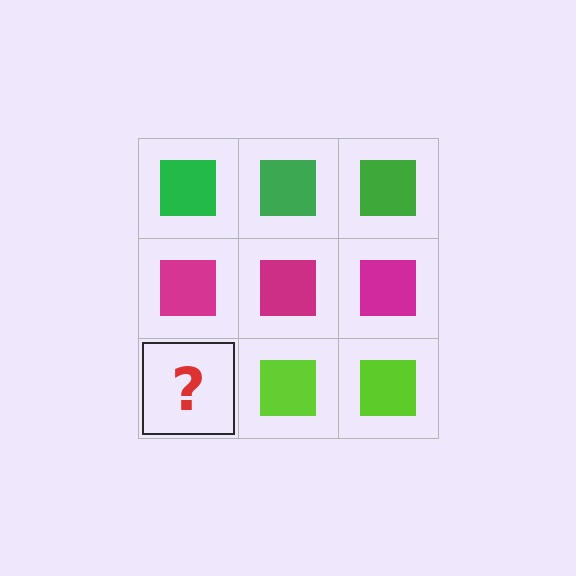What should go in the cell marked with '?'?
The missing cell should contain a lime square.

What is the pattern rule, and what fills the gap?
The rule is that each row has a consistent color. The gap should be filled with a lime square.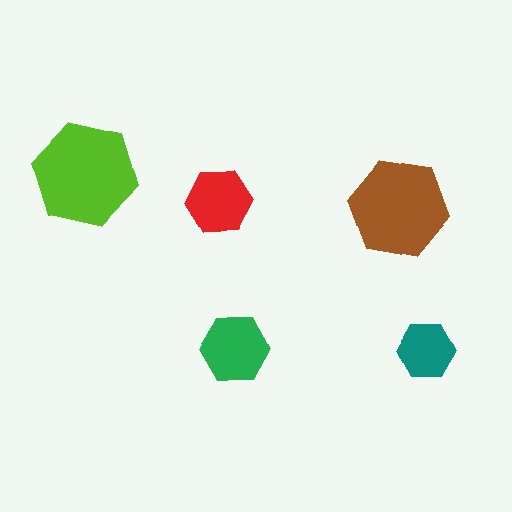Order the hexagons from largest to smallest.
the lime one, the brown one, the green one, the red one, the teal one.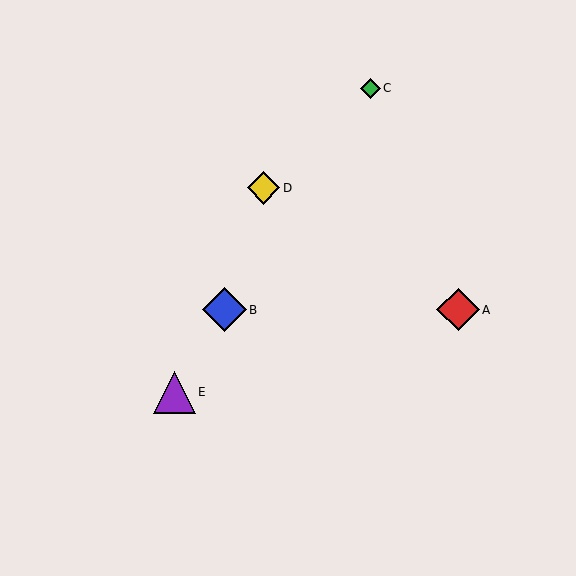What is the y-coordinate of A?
Object A is at y≈310.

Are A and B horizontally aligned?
Yes, both are at y≈310.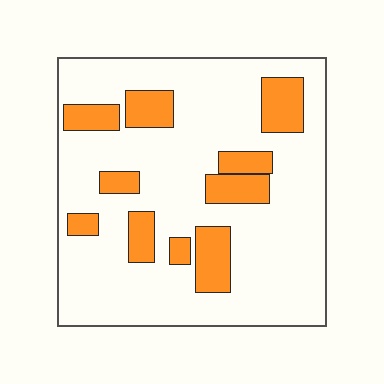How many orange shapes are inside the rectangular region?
10.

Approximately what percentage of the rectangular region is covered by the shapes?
Approximately 20%.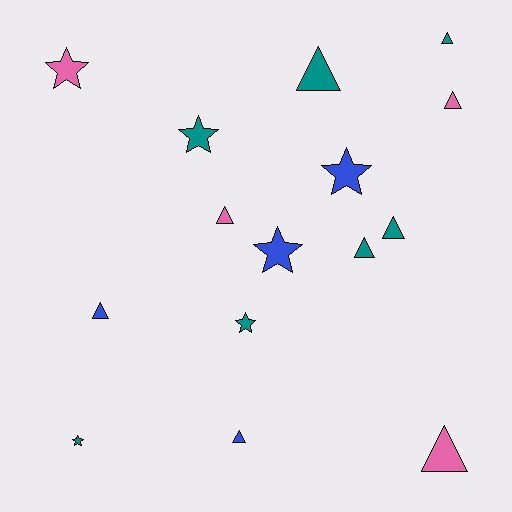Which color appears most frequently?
Teal, with 7 objects.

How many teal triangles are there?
There are 4 teal triangles.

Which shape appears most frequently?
Triangle, with 9 objects.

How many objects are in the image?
There are 15 objects.